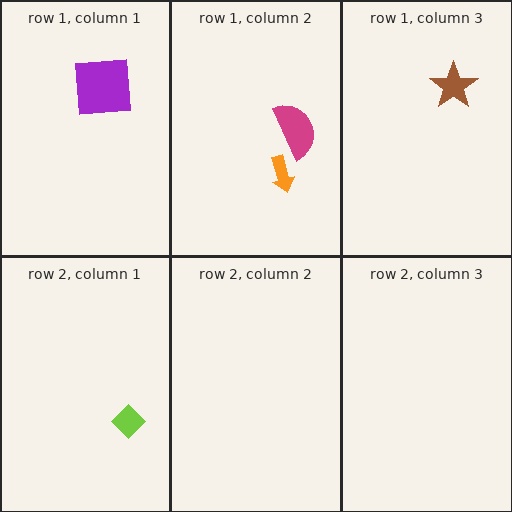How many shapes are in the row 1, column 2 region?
2.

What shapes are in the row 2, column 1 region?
The lime diamond.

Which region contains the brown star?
The row 1, column 3 region.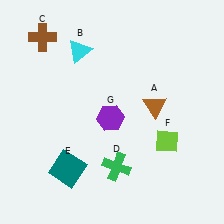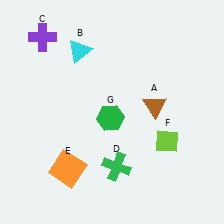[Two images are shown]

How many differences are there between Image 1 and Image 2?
There are 3 differences between the two images.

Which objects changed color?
C changed from brown to purple. E changed from teal to orange. G changed from purple to green.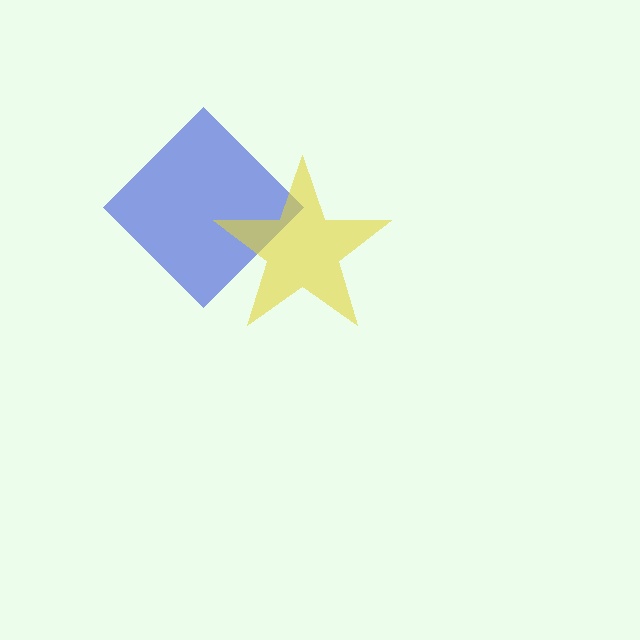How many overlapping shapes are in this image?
There are 2 overlapping shapes in the image.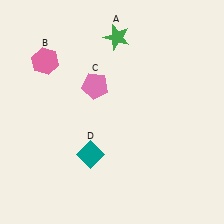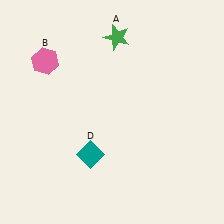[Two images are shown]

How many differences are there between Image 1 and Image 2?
There is 1 difference between the two images.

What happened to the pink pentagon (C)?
The pink pentagon (C) was removed in Image 2. It was in the top-left area of Image 1.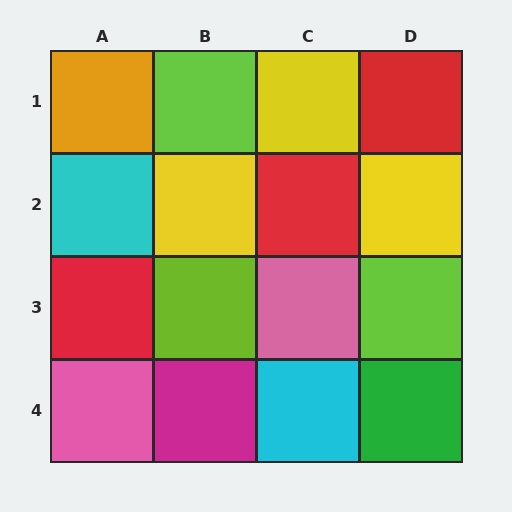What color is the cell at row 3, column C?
Pink.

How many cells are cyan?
2 cells are cyan.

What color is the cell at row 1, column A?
Orange.